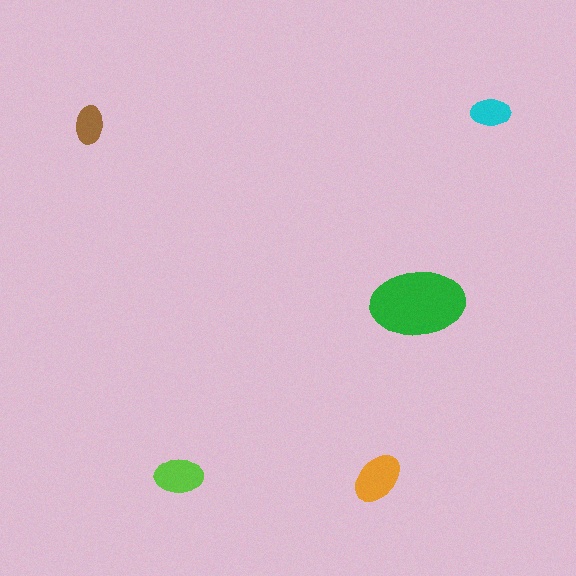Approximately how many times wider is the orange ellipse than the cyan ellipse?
About 1.5 times wider.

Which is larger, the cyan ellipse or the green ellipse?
The green one.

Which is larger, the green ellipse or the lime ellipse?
The green one.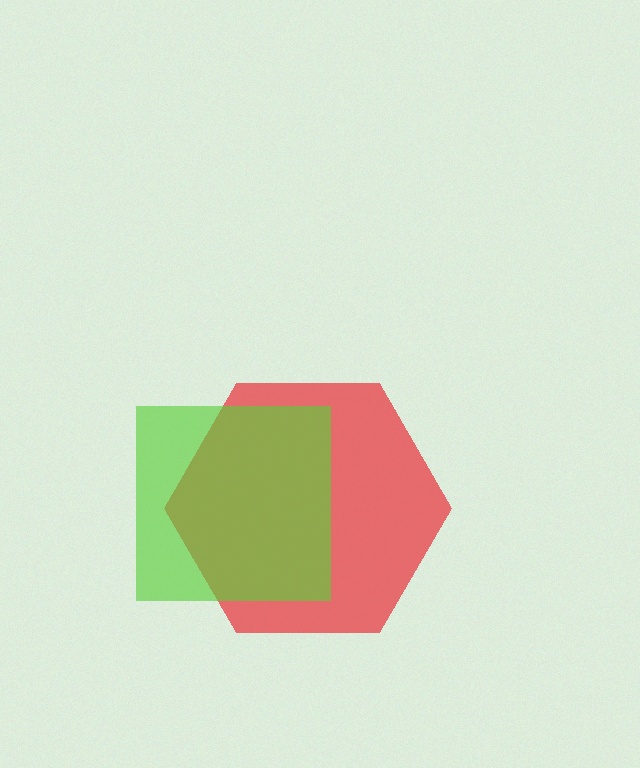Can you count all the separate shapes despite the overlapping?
Yes, there are 2 separate shapes.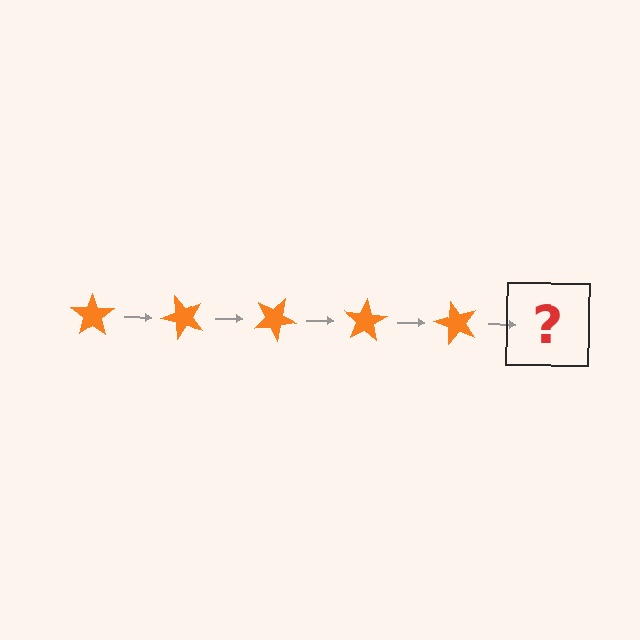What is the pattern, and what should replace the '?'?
The pattern is that the star rotates 50 degrees each step. The '?' should be an orange star rotated 250 degrees.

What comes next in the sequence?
The next element should be an orange star rotated 250 degrees.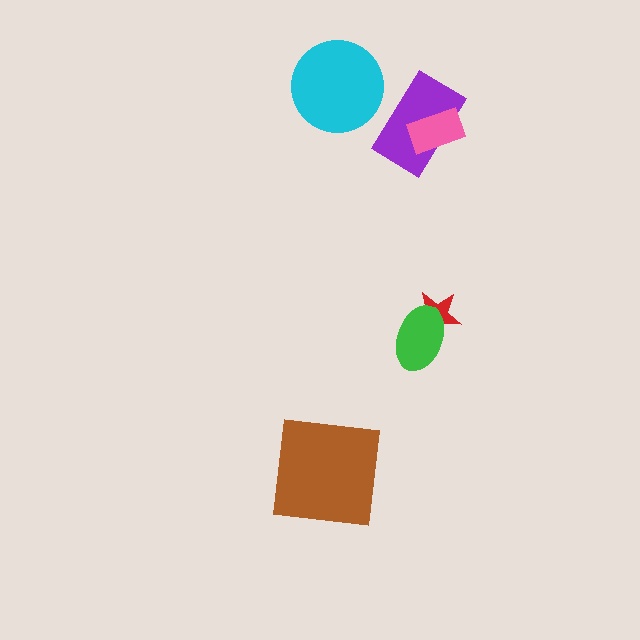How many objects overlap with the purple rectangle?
1 object overlaps with the purple rectangle.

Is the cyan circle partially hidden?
No, no other shape covers it.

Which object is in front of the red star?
The green ellipse is in front of the red star.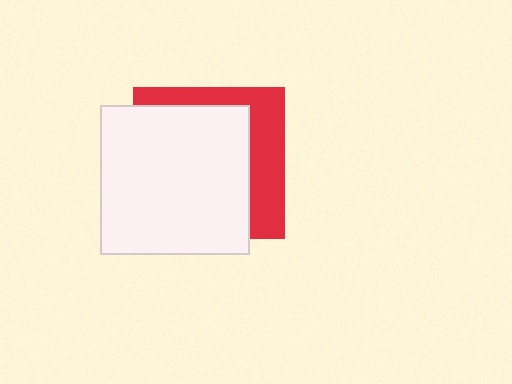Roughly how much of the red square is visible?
A small part of it is visible (roughly 33%).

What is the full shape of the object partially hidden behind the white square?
The partially hidden object is a red square.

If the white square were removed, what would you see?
You would see the complete red square.